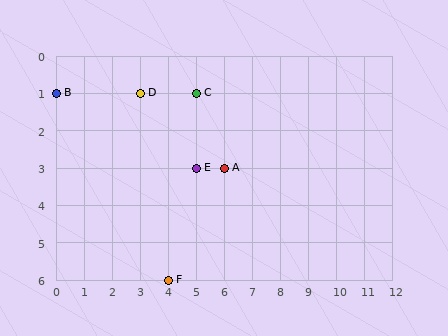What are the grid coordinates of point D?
Point D is at grid coordinates (3, 1).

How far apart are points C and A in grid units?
Points C and A are 1 column and 2 rows apart (about 2.2 grid units diagonally).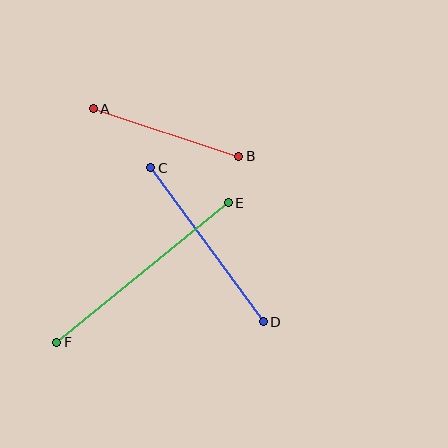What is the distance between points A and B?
The distance is approximately 153 pixels.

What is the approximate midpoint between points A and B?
The midpoint is at approximately (166, 133) pixels.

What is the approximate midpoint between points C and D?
The midpoint is at approximately (207, 245) pixels.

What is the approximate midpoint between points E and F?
The midpoint is at approximately (142, 273) pixels.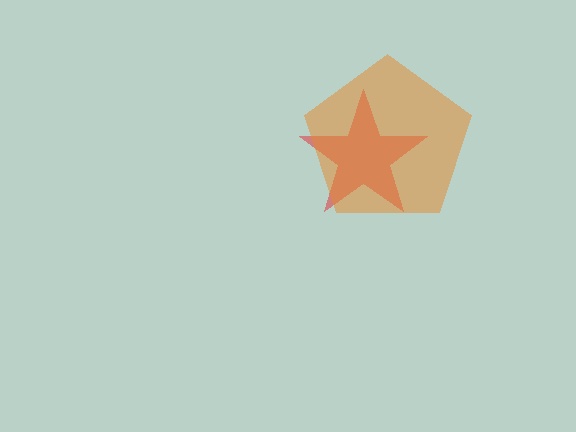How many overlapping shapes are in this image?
There are 2 overlapping shapes in the image.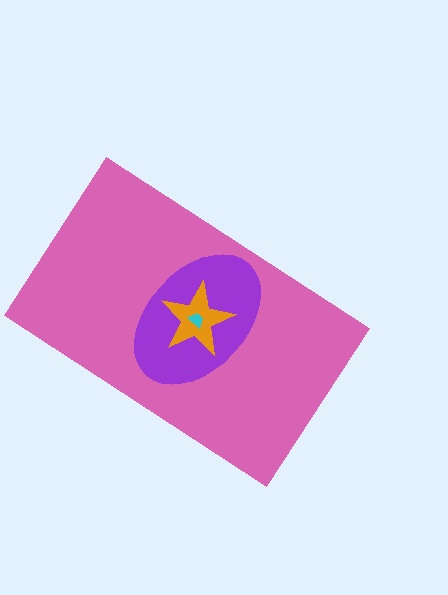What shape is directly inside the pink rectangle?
The purple ellipse.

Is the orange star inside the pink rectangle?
Yes.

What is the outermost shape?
The pink rectangle.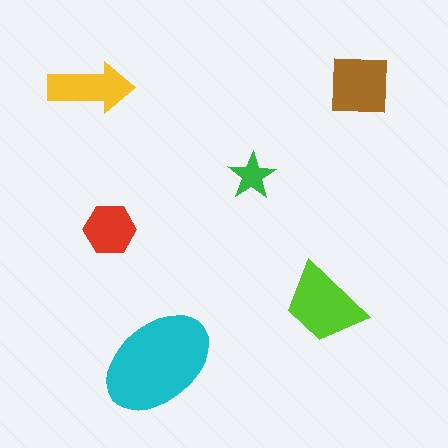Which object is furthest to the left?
The yellow arrow is leftmost.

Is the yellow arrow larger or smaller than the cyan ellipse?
Smaller.